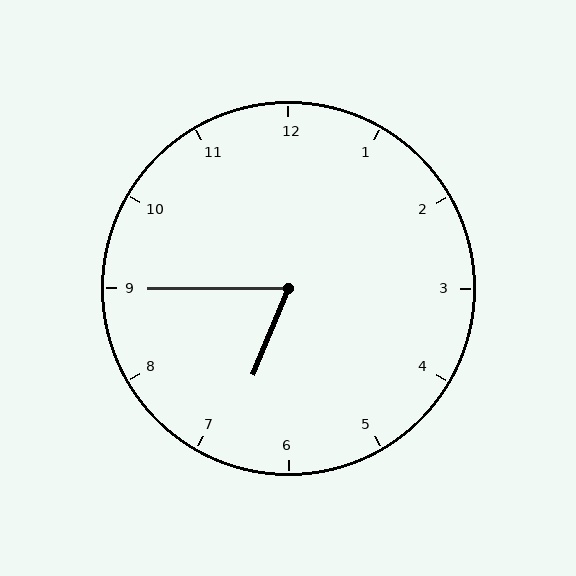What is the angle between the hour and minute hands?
Approximately 68 degrees.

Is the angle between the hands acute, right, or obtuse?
It is acute.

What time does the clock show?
6:45.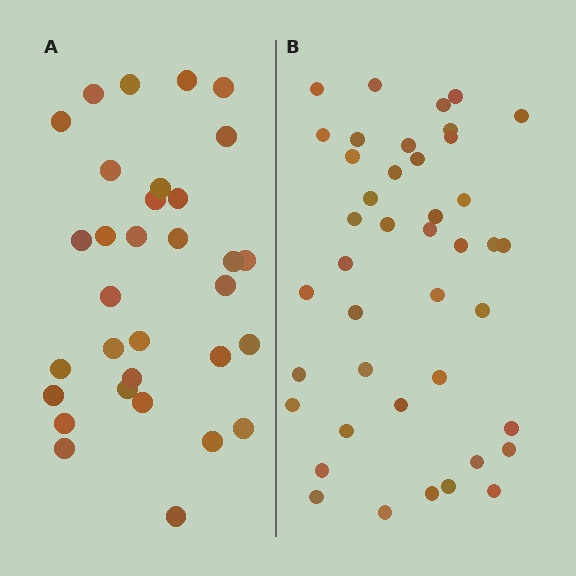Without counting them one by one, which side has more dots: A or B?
Region B (the right region) has more dots.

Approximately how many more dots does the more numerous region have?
Region B has roughly 10 or so more dots than region A.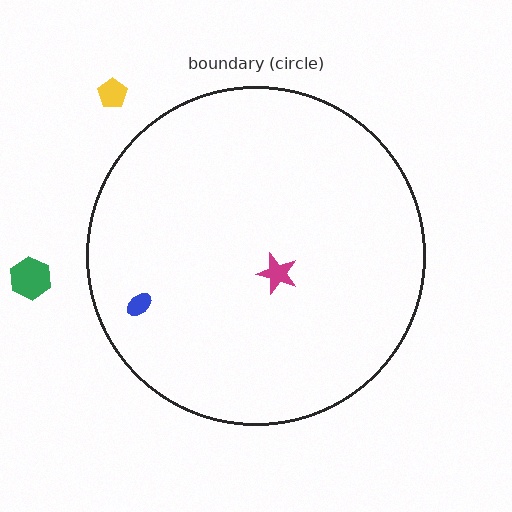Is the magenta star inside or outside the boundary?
Inside.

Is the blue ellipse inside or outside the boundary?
Inside.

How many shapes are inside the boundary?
2 inside, 2 outside.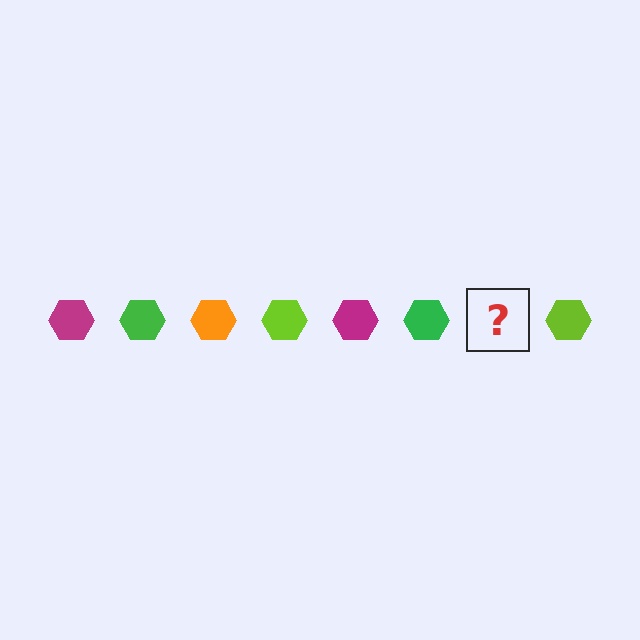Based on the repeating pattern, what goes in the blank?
The blank should be an orange hexagon.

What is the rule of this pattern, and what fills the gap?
The rule is that the pattern cycles through magenta, green, orange, lime hexagons. The gap should be filled with an orange hexagon.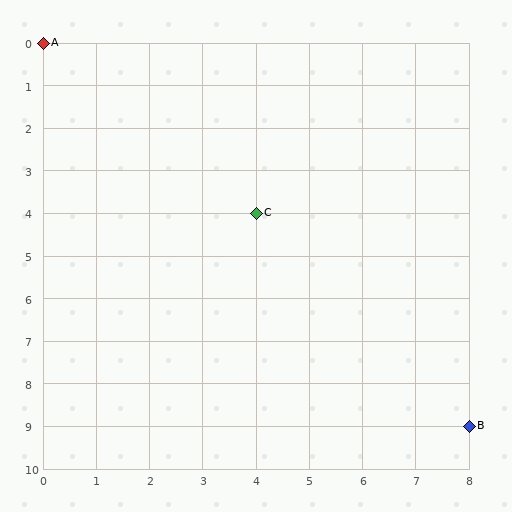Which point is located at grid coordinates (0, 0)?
Point A is at (0, 0).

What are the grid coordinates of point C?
Point C is at grid coordinates (4, 4).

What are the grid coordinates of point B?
Point B is at grid coordinates (8, 9).